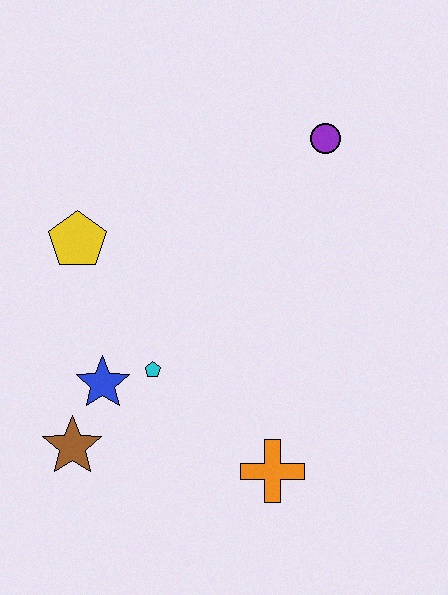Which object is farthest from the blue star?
The purple circle is farthest from the blue star.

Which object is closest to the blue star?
The cyan pentagon is closest to the blue star.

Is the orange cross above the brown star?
No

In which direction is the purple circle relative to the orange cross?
The purple circle is above the orange cross.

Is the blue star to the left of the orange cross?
Yes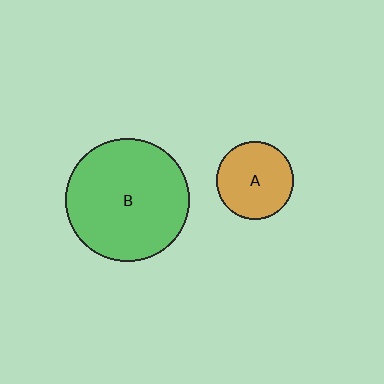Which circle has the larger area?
Circle B (green).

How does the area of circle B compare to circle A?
Approximately 2.6 times.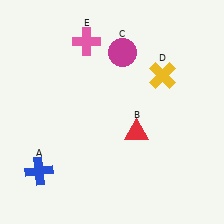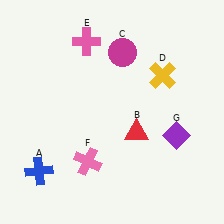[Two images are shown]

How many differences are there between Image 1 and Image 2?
There are 2 differences between the two images.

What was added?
A pink cross (F), a purple diamond (G) were added in Image 2.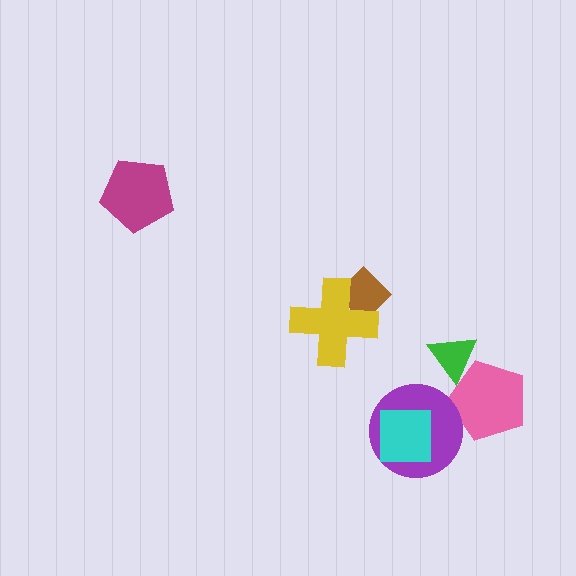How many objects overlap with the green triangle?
1 object overlaps with the green triangle.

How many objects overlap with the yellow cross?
1 object overlaps with the yellow cross.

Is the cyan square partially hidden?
No, no other shape covers it.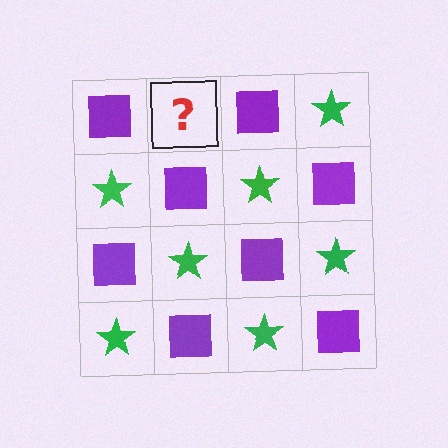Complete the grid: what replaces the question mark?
The question mark should be replaced with a green star.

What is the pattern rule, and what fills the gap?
The rule is that it alternates purple square and green star in a checkerboard pattern. The gap should be filled with a green star.